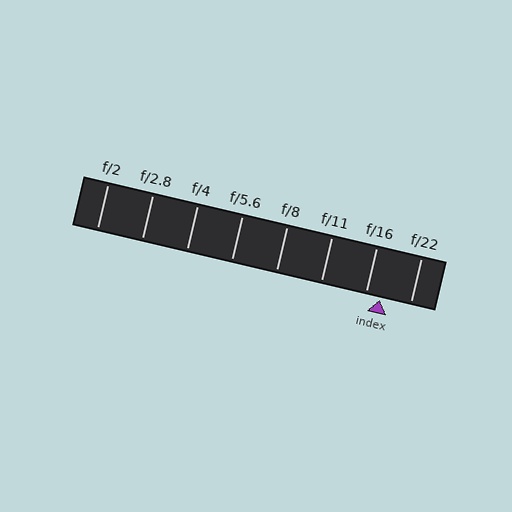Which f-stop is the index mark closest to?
The index mark is closest to f/16.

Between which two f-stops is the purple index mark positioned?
The index mark is between f/16 and f/22.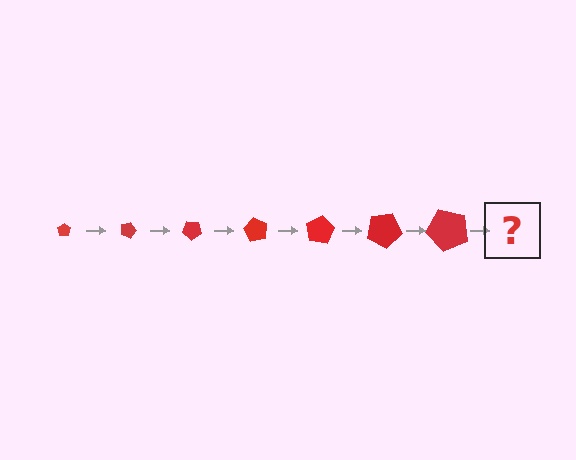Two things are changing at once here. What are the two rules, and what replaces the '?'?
The two rules are that the pentagon grows larger each step and it rotates 20 degrees each step. The '?' should be a pentagon, larger than the previous one and rotated 140 degrees from the start.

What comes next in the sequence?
The next element should be a pentagon, larger than the previous one and rotated 140 degrees from the start.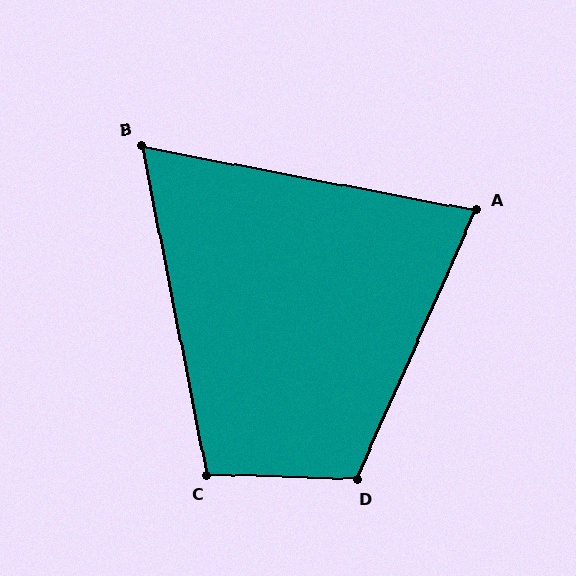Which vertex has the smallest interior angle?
B, at approximately 68 degrees.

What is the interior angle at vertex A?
Approximately 77 degrees (acute).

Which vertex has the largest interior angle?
D, at approximately 112 degrees.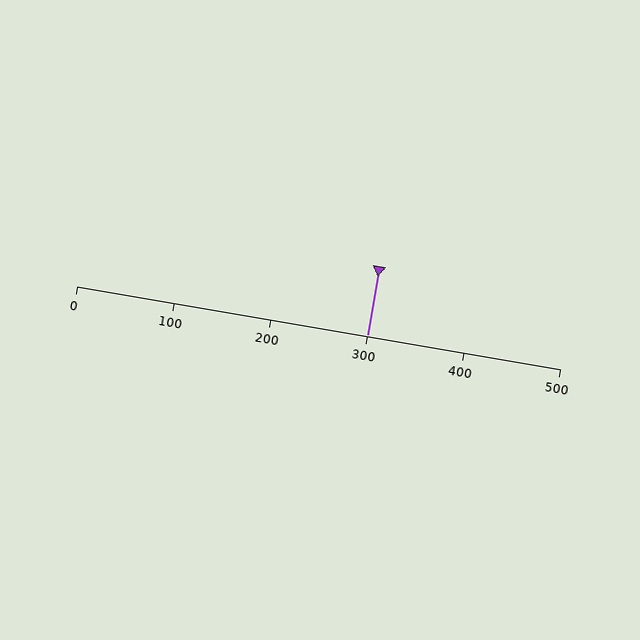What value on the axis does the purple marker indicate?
The marker indicates approximately 300.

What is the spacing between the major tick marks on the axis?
The major ticks are spaced 100 apart.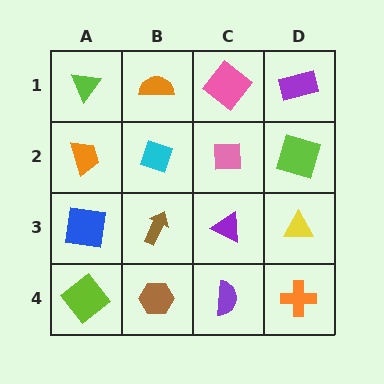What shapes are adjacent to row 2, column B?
An orange semicircle (row 1, column B), a brown arrow (row 3, column B), an orange trapezoid (row 2, column A), a pink square (row 2, column C).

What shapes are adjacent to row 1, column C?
A pink square (row 2, column C), an orange semicircle (row 1, column B), a purple rectangle (row 1, column D).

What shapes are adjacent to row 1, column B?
A cyan diamond (row 2, column B), a lime triangle (row 1, column A), a pink diamond (row 1, column C).